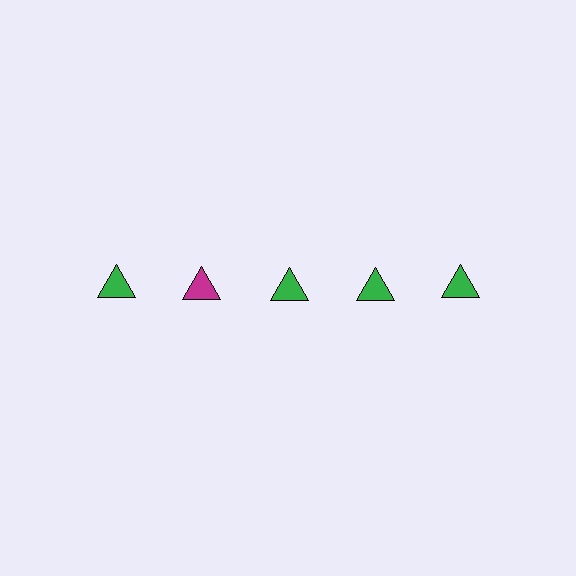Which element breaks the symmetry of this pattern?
The magenta triangle in the top row, second from left column breaks the symmetry. All other shapes are green triangles.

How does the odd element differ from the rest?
It has a different color: magenta instead of green.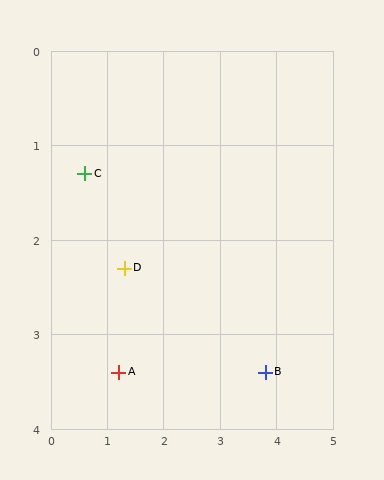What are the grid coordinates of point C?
Point C is at approximately (0.6, 1.3).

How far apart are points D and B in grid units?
Points D and B are about 2.7 grid units apart.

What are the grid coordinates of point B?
Point B is at approximately (3.8, 3.4).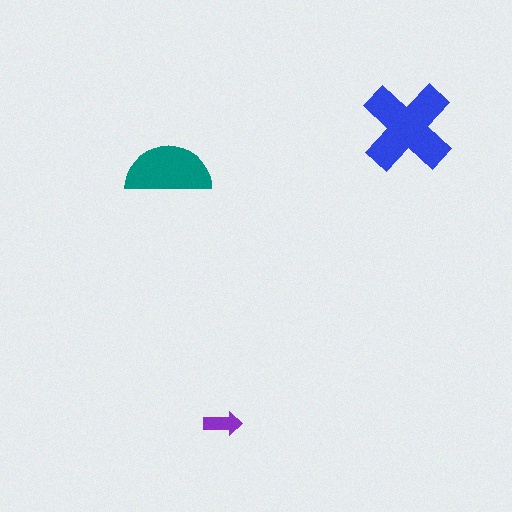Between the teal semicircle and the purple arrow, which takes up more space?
The teal semicircle.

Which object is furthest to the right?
The blue cross is rightmost.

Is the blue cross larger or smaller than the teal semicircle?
Larger.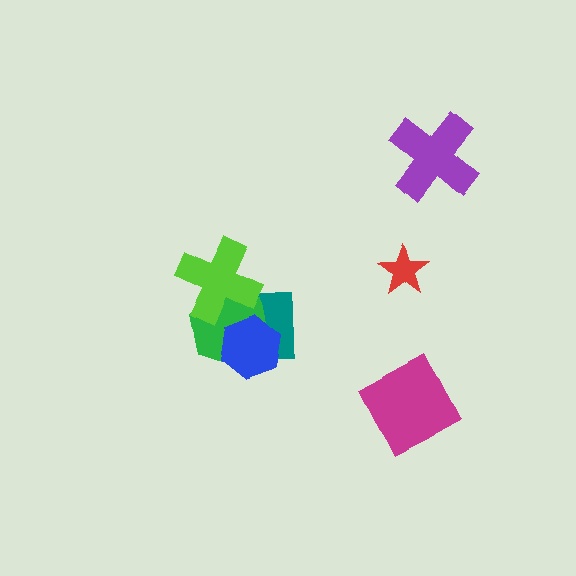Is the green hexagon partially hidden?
Yes, it is partially covered by another shape.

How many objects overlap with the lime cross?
2 objects overlap with the lime cross.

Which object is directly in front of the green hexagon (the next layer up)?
The lime cross is directly in front of the green hexagon.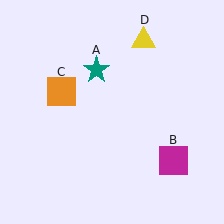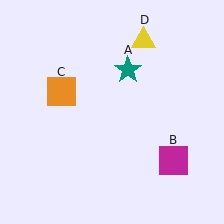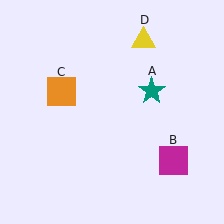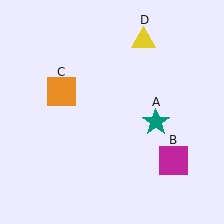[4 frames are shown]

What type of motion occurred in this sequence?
The teal star (object A) rotated clockwise around the center of the scene.